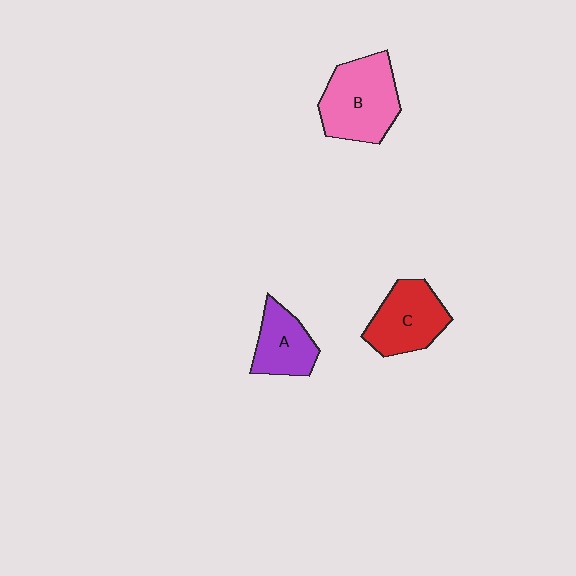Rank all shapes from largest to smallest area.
From largest to smallest: B (pink), C (red), A (purple).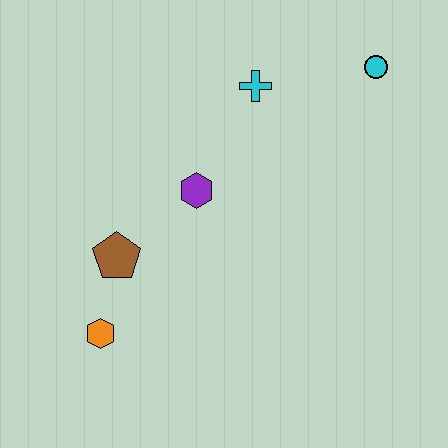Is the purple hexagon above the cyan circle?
No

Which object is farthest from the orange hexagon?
The cyan circle is farthest from the orange hexagon.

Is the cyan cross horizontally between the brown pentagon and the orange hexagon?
No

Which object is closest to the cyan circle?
The cyan cross is closest to the cyan circle.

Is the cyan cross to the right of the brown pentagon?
Yes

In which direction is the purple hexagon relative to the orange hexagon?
The purple hexagon is above the orange hexagon.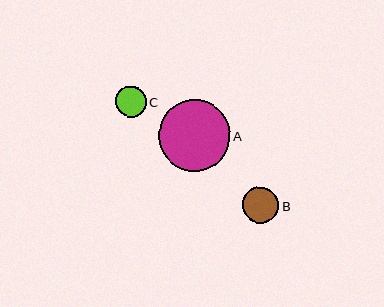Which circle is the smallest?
Circle C is the smallest with a size of approximately 31 pixels.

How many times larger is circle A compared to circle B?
Circle A is approximately 2.0 times the size of circle B.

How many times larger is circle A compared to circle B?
Circle A is approximately 2.0 times the size of circle B.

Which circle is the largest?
Circle A is the largest with a size of approximately 71 pixels.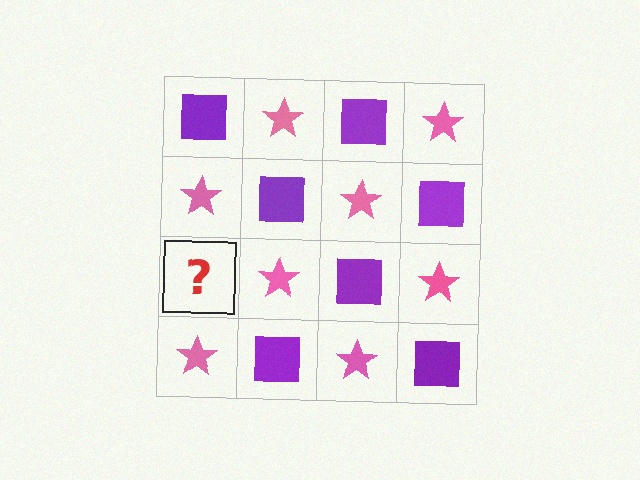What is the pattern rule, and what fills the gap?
The rule is that it alternates purple square and pink star in a checkerboard pattern. The gap should be filled with a purple square.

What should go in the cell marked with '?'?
The missing cell should contain a purple square.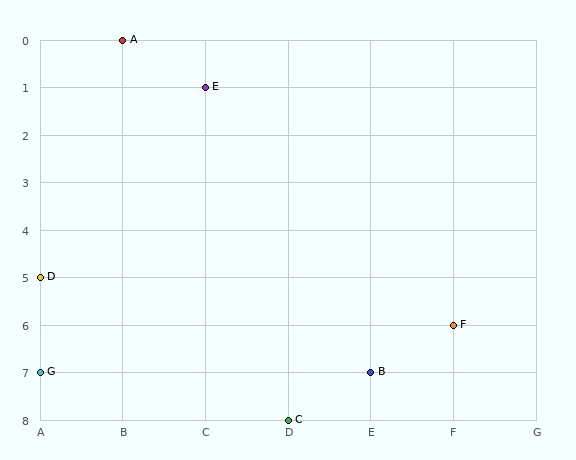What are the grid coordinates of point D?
Point D is at grid coordinates (A, 5).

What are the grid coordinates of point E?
Point E is at grid coordinates (C, 1).